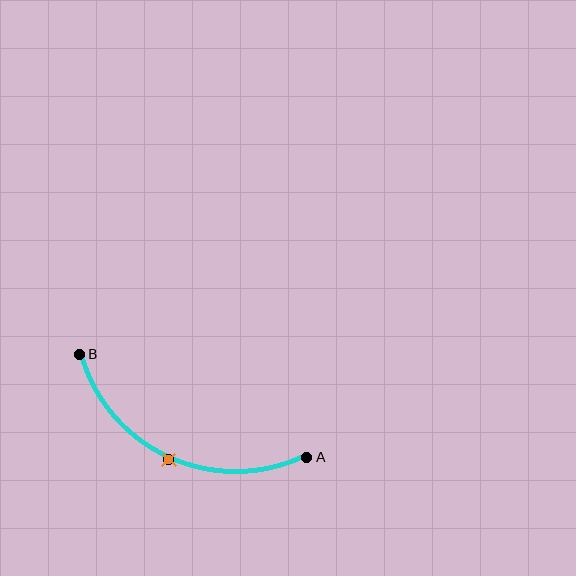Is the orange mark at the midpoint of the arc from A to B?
Yes. The orange mark lies on the arc at equal arc-length from both A and B — it is the arc midpoint.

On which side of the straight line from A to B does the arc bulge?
The arc bulges below the straight line connecting A and B.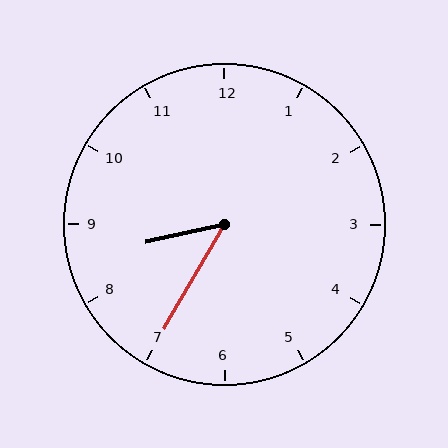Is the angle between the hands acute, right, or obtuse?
It is acute.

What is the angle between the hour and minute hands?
Approximately 48 degrees.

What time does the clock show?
8:35.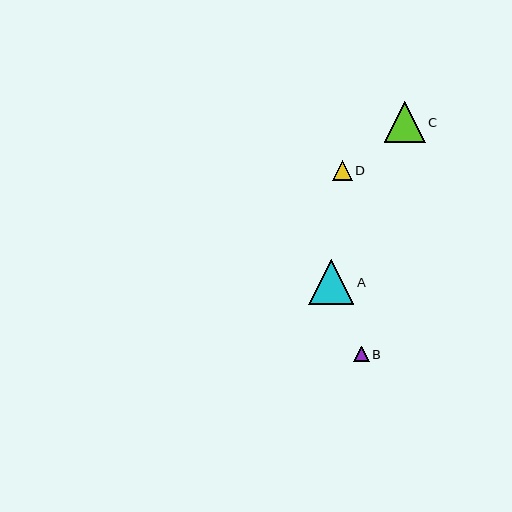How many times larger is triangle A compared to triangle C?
Triangle A is approximately 1.1 times the size of triangle C.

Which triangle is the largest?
Triangle A is the largest with a size of approximately 45 pixels.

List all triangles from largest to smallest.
From largest to smallest: A, C, D, B.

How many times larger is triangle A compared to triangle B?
Triangle A is approximately 2.9 times the size of triangle B.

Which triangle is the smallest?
Triangle B is the smallest with a size of approximately 16 pixels.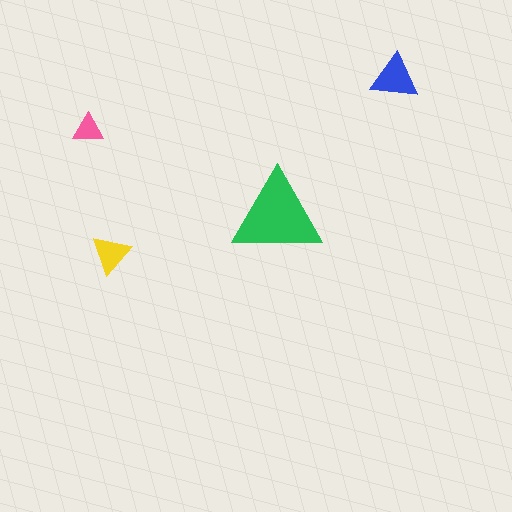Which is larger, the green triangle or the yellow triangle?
The green one.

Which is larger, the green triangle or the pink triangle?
The green one.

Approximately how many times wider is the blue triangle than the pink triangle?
About 1.5 times wider.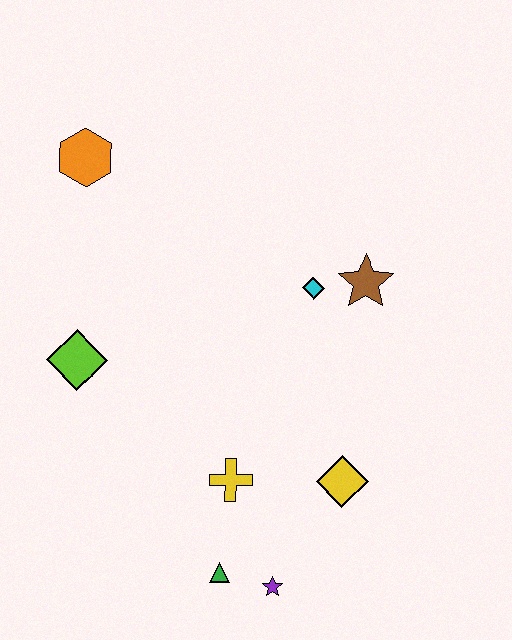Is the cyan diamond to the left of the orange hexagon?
No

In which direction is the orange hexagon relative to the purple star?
The orange hexagon is above the purple star.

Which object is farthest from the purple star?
The orange hexagon is farthest from the purple star.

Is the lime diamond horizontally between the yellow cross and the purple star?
No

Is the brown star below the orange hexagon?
Yes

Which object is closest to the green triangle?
The purple star is closest to the green triangle.